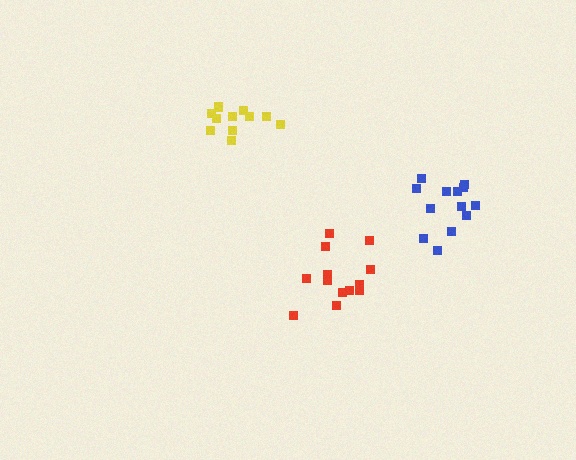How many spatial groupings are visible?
There are 3 spatial groupings.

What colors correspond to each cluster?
The clusters are colored: yellow, red, blue.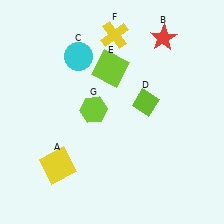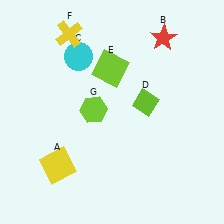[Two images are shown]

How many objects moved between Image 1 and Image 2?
1 object moved between the two images.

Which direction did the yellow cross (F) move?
The yellow cross (F) moved left.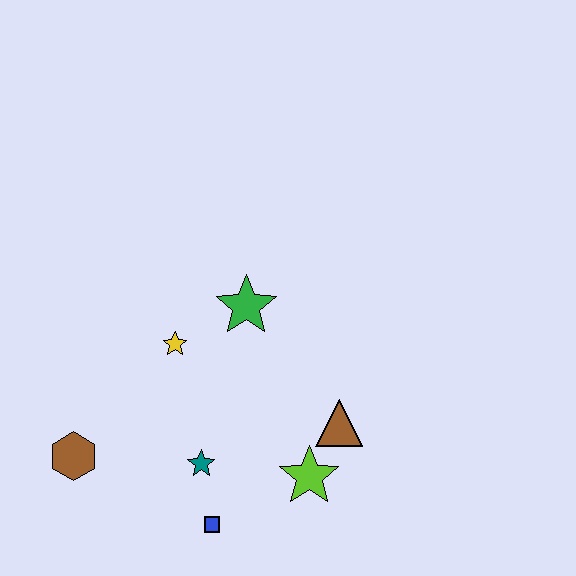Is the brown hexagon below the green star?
Yes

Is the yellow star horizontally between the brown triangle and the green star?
No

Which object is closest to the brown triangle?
The lime star is closest to the brown triangle.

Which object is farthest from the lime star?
The brown hexagon is farthest from the lime star.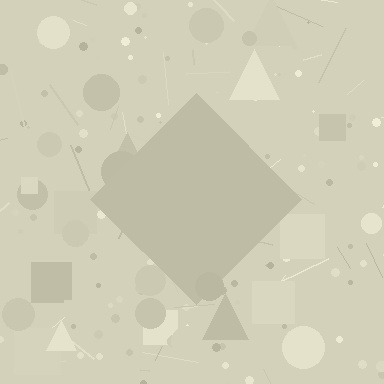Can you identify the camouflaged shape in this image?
The camouflaged shape is a diamond.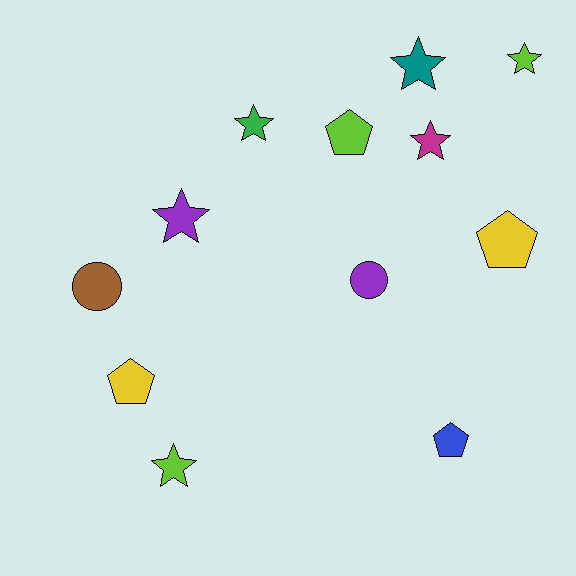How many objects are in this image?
There are 12 objects.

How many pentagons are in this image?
There are 4 pentagons.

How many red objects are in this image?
There are no red objects.